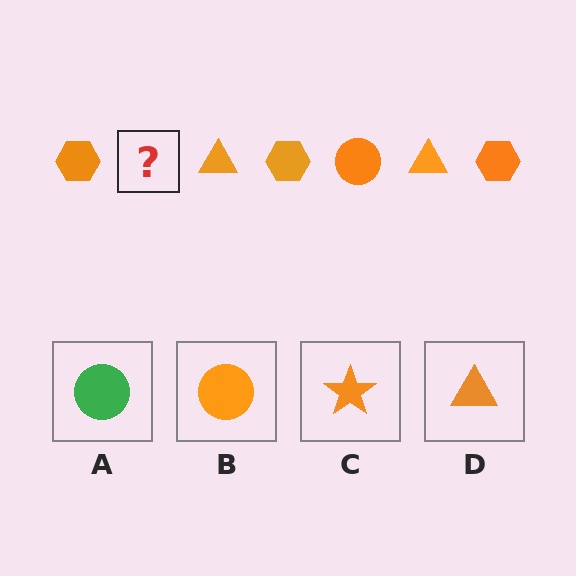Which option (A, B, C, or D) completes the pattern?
B.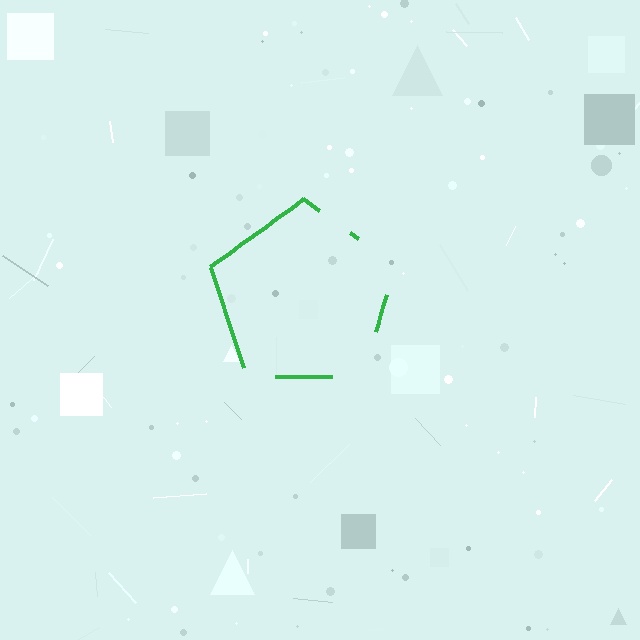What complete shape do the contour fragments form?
The contour fragments form a pentagon.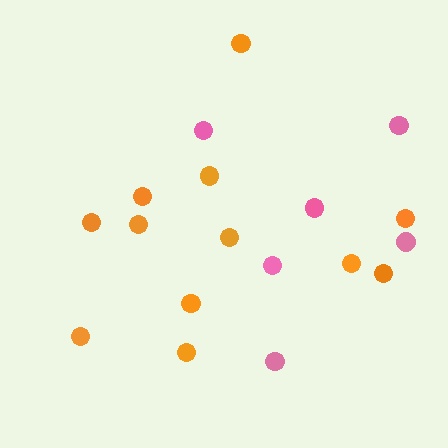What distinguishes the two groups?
There are 2 groups: one group of orange circles (12) and one group of pink circles (6).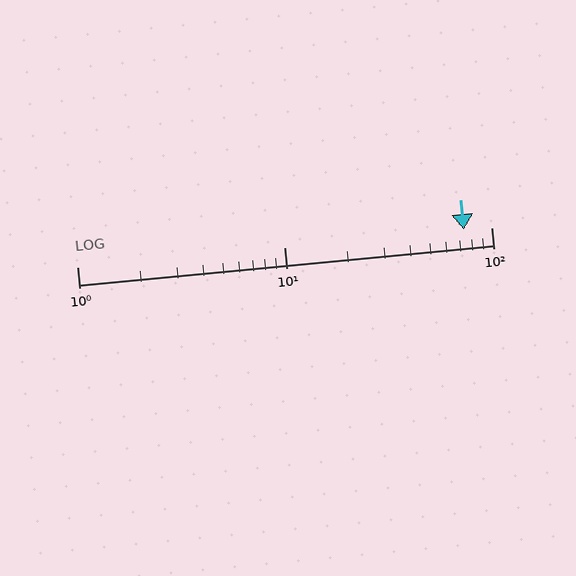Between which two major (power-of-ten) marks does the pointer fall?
The pointer is between 10 and 100.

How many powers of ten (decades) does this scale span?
The scale spans 2 decades, from 1 to 100.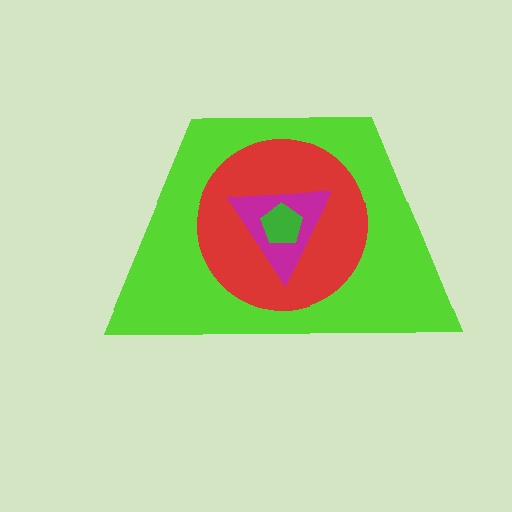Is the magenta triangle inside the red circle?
Yes.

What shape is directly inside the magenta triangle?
The green pentagon.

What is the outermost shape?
The lime trapezoid.